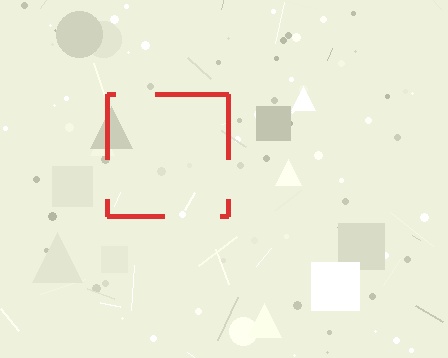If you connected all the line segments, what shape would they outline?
They would outline a square.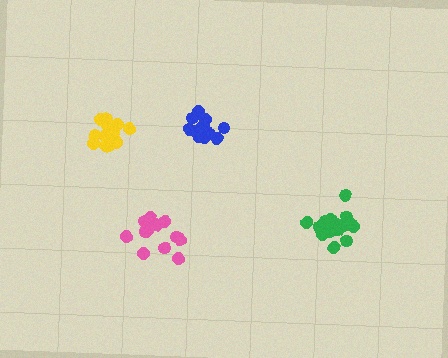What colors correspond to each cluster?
The clusters are colored: yellow, blue, green, pink.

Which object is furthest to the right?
The green cluster is rightmost.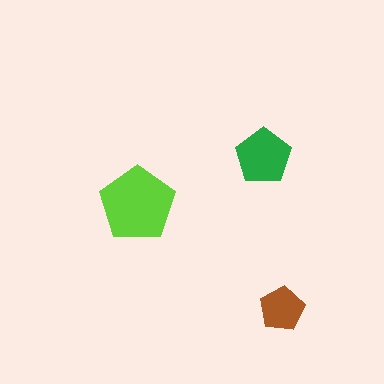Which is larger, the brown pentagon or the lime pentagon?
The lime one.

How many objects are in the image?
There are 3 objects in the image.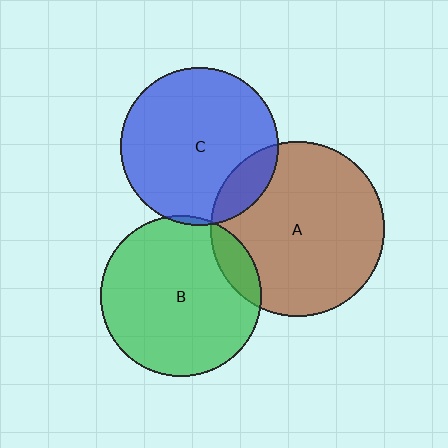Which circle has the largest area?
Circle A (brown).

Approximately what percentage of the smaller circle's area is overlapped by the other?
Approximately 15%.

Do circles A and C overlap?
Yes.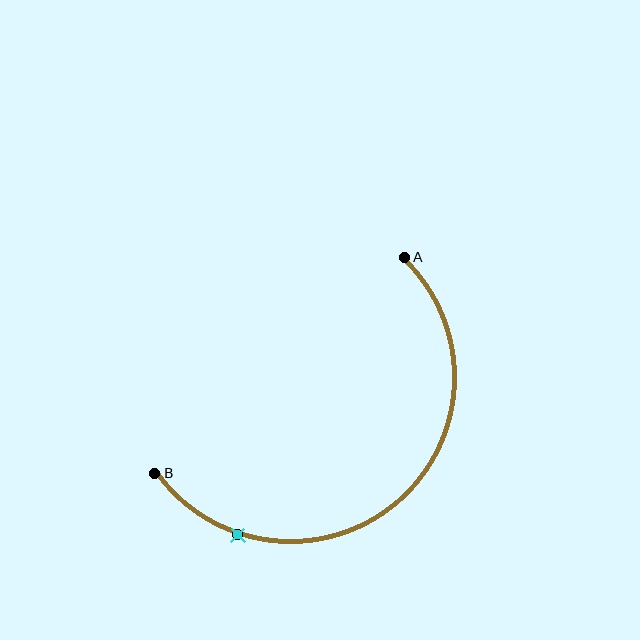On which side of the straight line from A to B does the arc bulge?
The arc bulges below and to the right of the straight line connecting A and B.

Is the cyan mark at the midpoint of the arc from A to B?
No. The cyan mark lies on the arc but is closer to endpoint B. The arc midpoint would be at the point on the curve equidistant along the arc from both A and B.